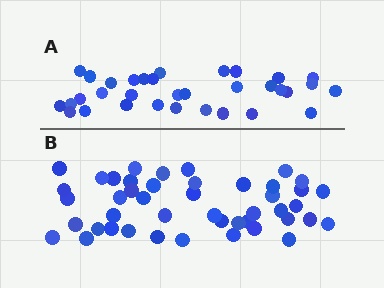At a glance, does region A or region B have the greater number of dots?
Region B (the bottom region) has more dots.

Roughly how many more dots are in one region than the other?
Region B has roughly 12 or so more dots than region A.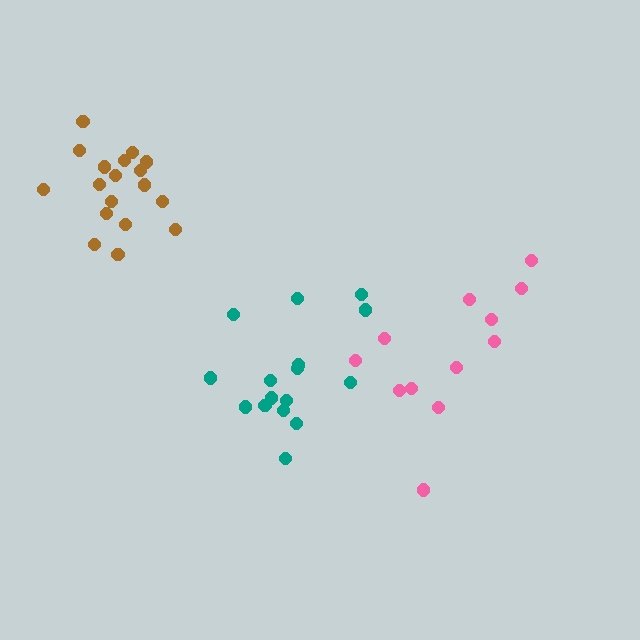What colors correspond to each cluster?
The clusters are colored: pink, brown, teal.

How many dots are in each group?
Group 1: 12 dots, Group 2: 18 dots, Group 3: 16 dots (46 total).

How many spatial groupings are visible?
There are 3 spatial groupings.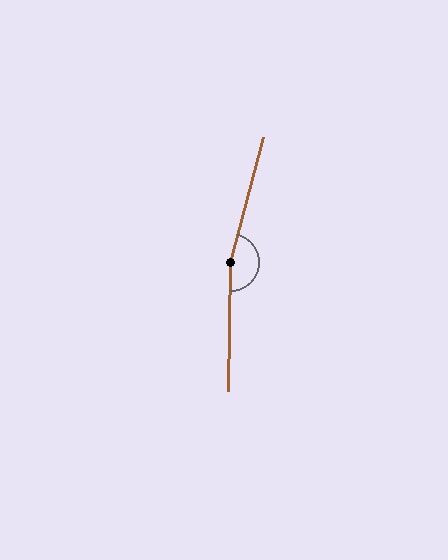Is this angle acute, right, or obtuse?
It is obtuse.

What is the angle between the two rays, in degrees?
Approximately 166 degrees.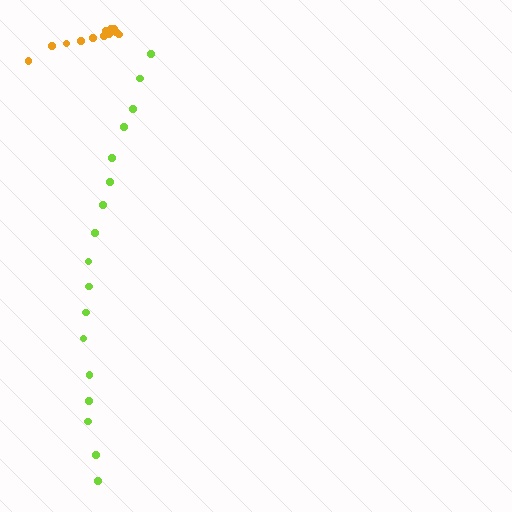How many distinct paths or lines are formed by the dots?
There are 2 distinct paths.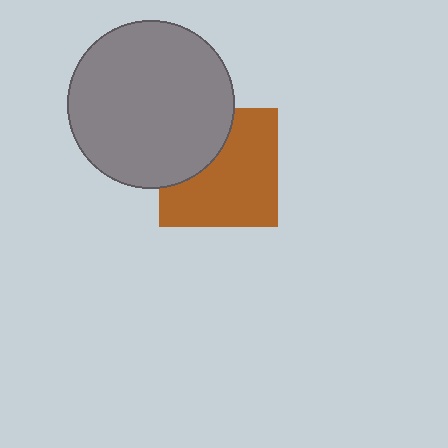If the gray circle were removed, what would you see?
You would see the complete brown square.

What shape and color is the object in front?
The object in front is a gray circle.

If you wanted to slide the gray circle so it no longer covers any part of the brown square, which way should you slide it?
Slide it toward the upper-left — that is the most direct way to separate the two shapes.